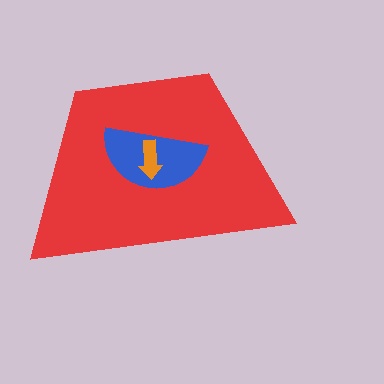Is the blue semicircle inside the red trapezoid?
Yes.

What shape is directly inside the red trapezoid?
The blue semicircle.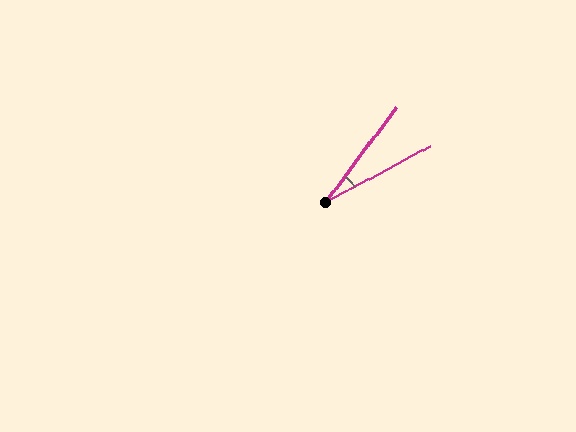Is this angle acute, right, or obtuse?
It is acute.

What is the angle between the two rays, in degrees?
Approximately 25 degrees.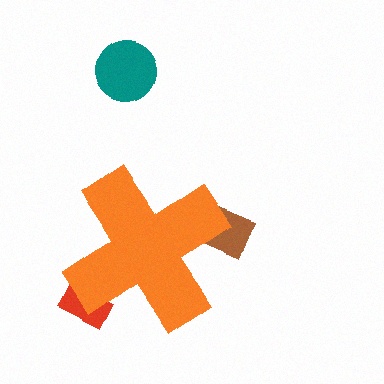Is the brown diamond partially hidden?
Yes, the brown diamond is partially hidden behind the orange cross.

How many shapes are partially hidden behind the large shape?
2 shapes are partially hidden.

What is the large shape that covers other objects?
An orange cross.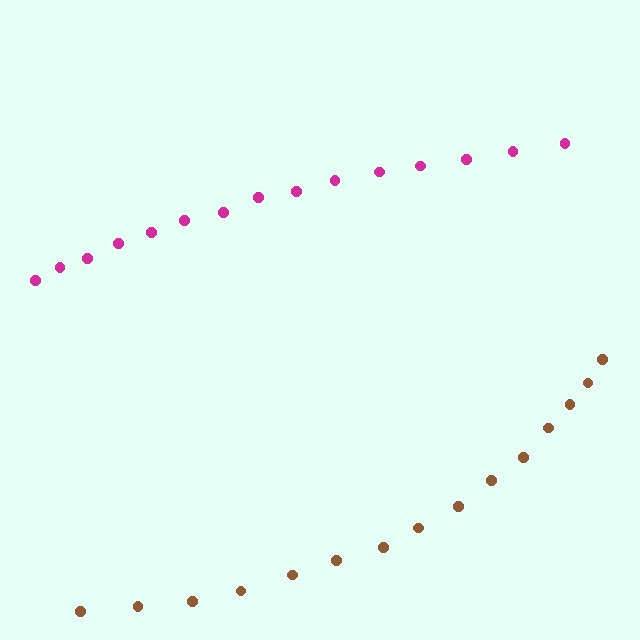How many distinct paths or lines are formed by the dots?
There are 2 distinct paths.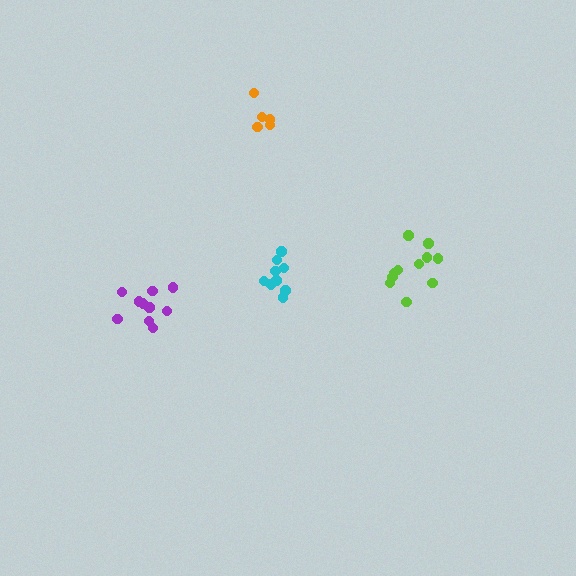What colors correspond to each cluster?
The clusters are colored: cyan, purple, lime, orange.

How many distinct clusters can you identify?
There are 4 distinct clusters.